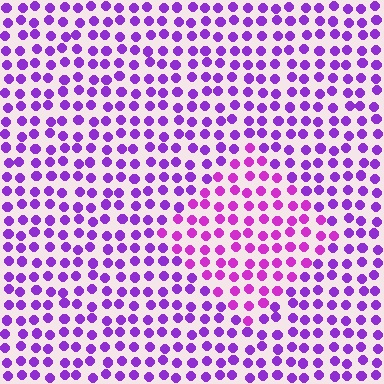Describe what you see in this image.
The image is filled with small purple elements in a uniform arrangement. A diamond-shaped region is visible where the elements are tinted to a slightly different hue, forming a subtle color boundary.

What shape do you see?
I see a diamond.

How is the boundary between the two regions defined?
The boundary is defined purely by a slight shift in hue (about 25 degrees). Spacing, size, and orientation are identical on both sides.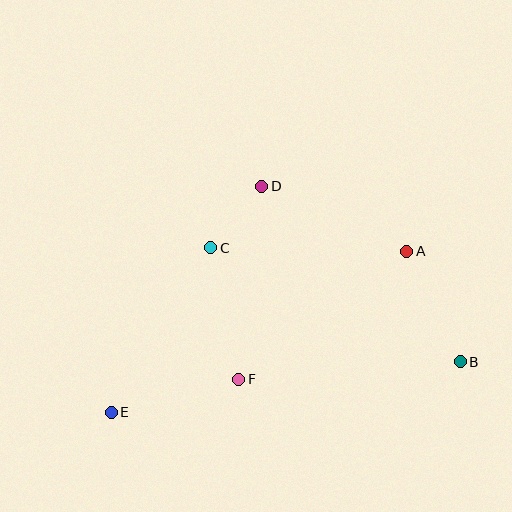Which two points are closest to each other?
Points C and D are closest to each other.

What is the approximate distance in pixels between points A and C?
The distance between A and C is approximately 196 pixels.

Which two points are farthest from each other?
Points B and E are farthest from each other.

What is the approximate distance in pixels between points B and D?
The distance between B and D is approximately 265 pixels.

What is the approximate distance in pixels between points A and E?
The distance between A and E is approximately 337 pixels.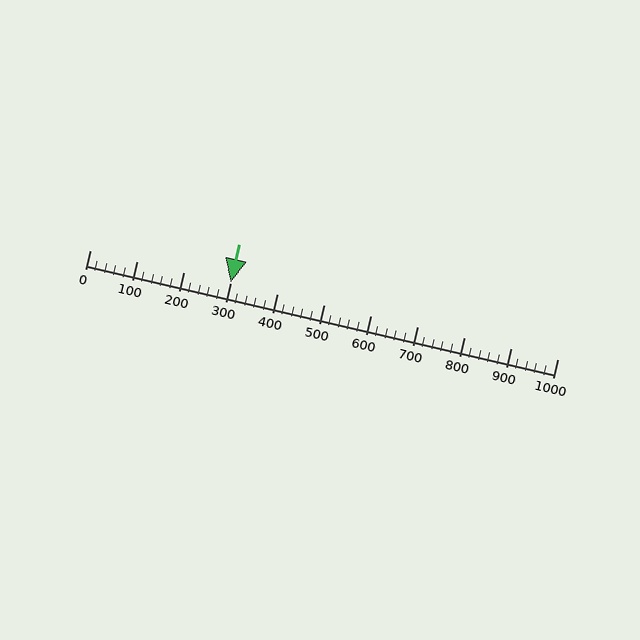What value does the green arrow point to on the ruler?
The green arrow points to approximately 300.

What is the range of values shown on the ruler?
The ruler shows values from 0 to 1000.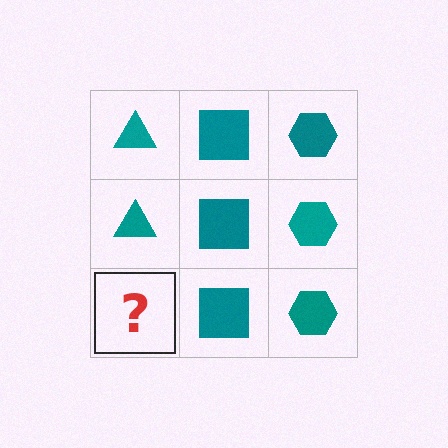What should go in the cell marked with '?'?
The missing cell should contain a teal triangle.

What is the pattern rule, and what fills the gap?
The rule is that each column has a consistent shape. The gap should be filled with a teal triangle.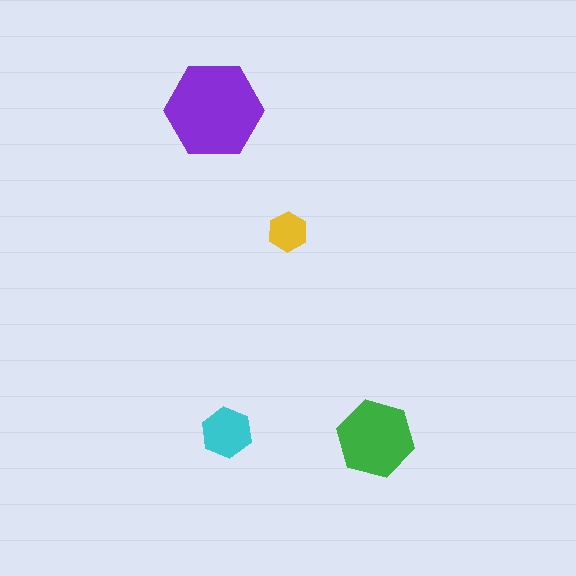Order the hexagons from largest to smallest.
the purple one, the green one, the cyan one, the yellow one.